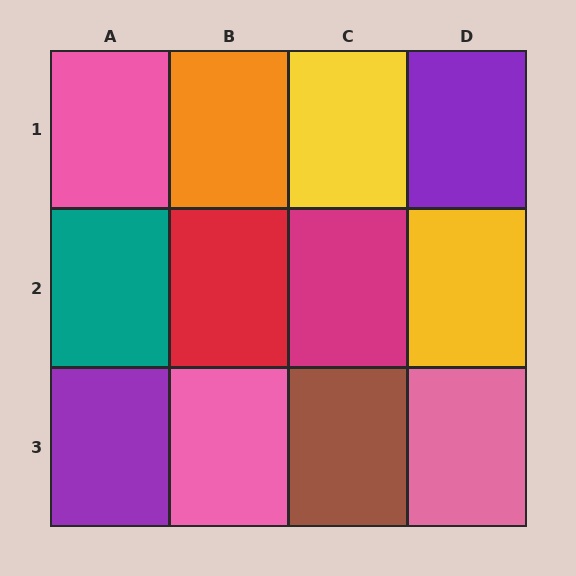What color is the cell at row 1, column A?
Pink.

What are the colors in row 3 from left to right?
Purple, pink, brown, pink.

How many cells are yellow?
2 cells are yellow.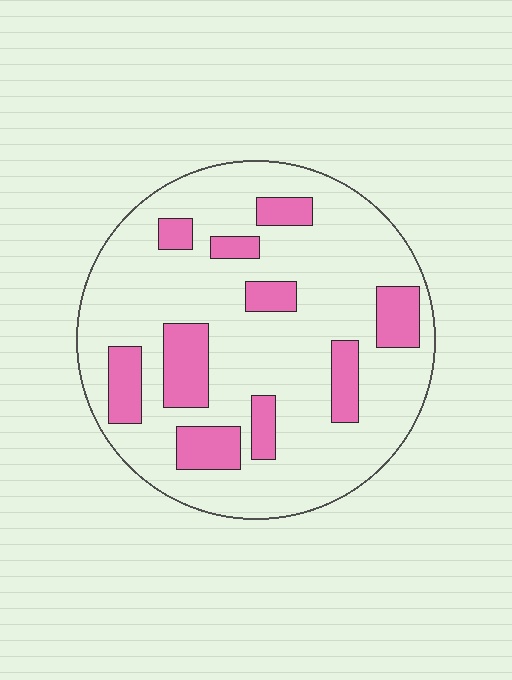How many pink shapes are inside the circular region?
10.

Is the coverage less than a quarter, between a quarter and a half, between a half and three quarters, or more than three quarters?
Less than a quarter.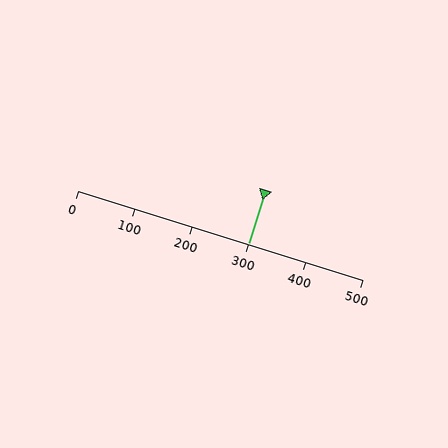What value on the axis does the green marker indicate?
The marker indicates approximately 300.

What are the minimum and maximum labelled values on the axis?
The axis runs from 0 to 500.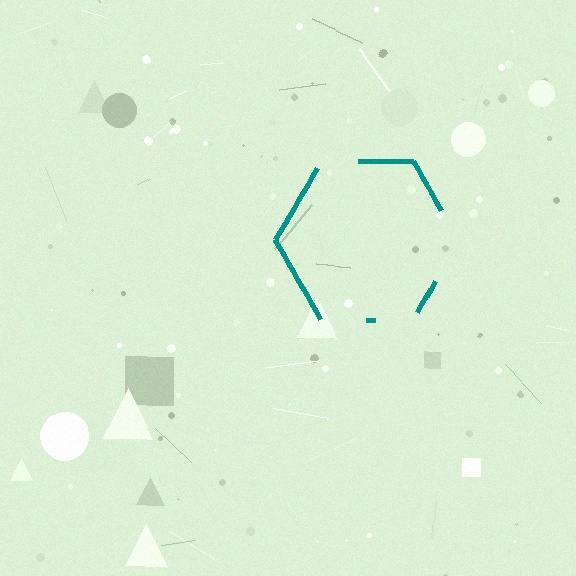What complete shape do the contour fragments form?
The contour fragments form a hexagon.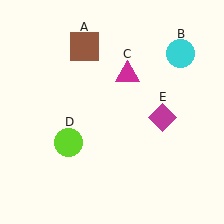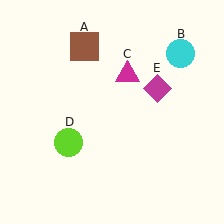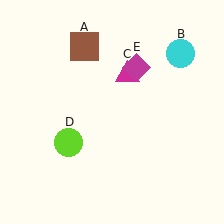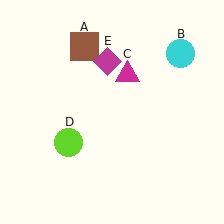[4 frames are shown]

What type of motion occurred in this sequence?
The magenta diamond (object E) rotated counterclockwise around the center of the scene.